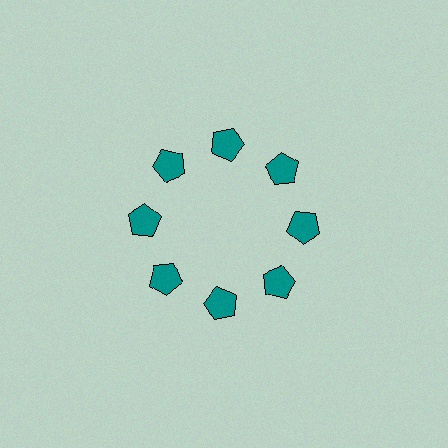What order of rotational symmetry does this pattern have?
This pattern has 8-fold rotational symmetry.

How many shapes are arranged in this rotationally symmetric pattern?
There are 8 shapes, arranged in 8 groups of 1.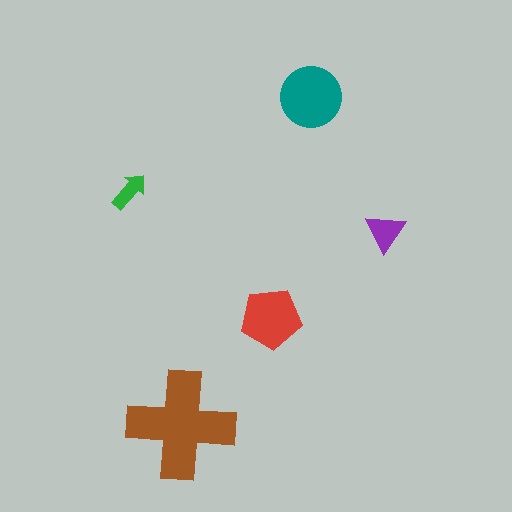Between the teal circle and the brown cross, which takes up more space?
The brown cross.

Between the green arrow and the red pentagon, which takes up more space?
The red pentagon.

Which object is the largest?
The brown cross.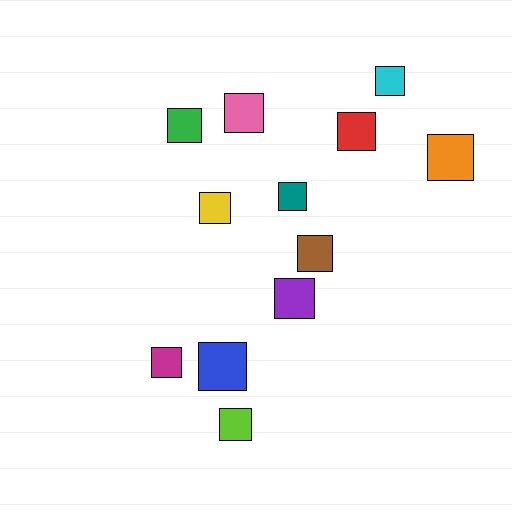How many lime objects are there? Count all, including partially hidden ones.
There is 1 lime object.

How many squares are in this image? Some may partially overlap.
There are 12 squares.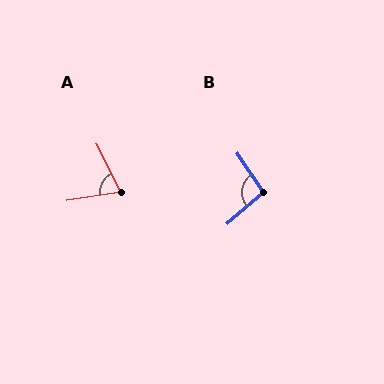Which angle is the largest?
B, at approximately 97 degrees.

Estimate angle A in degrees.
Approximately 72 degrees.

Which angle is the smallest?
A, at approximately 72 degrees.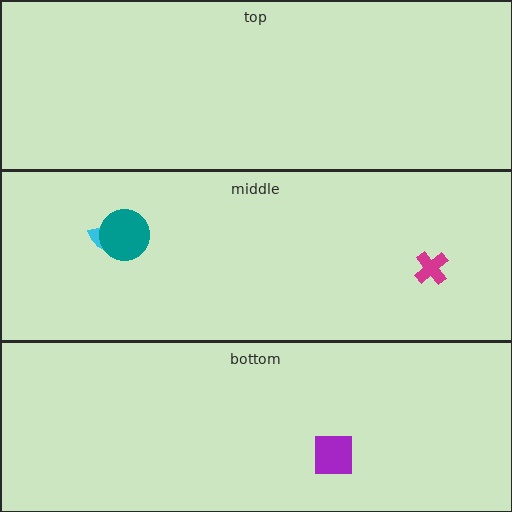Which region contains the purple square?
The bottom region.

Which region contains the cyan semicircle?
The middle region.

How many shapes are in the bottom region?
1.